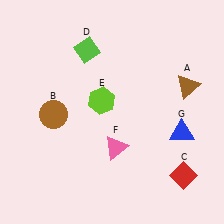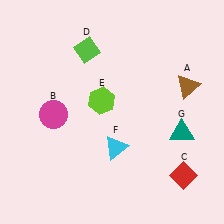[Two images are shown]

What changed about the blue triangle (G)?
In Image 1, G is blue. In Image 2, it changed to teal.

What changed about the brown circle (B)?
In Image 1, B is brown. In Image 2, it changed to magenta.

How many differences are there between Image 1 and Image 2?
There are 3 differences between the two images.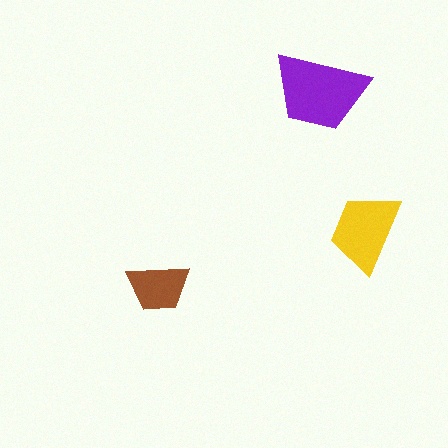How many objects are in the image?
There are 3 objects in the image.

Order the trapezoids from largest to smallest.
the purple one, the yellow one, the brown one.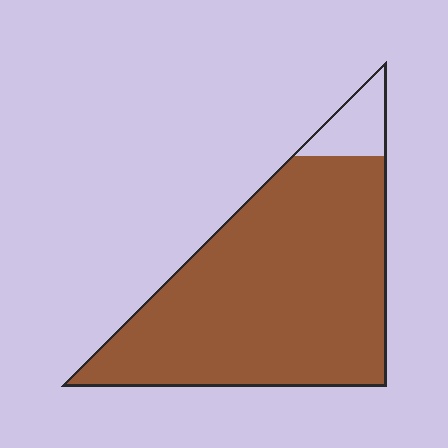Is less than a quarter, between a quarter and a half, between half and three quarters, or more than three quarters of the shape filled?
More than three quarters.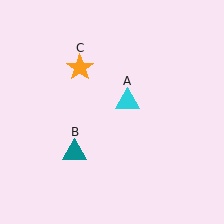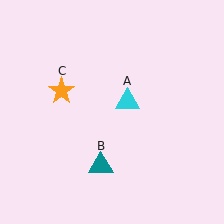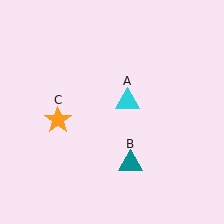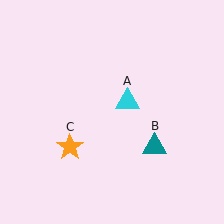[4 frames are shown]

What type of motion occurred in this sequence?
The teal triangle (object B), orange star (object C) rotated counterclockwise around the center of the scene.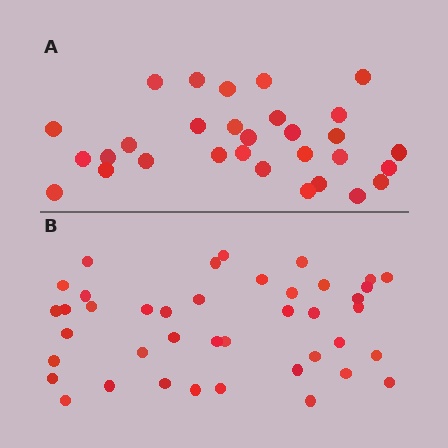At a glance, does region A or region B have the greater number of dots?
Region B (the bottom region) has more dots.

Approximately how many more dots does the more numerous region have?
Region B has roughly 12 or so more dots than region A.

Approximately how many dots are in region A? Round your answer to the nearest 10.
About 30 dots.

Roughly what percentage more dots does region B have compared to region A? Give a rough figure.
About 35% more.